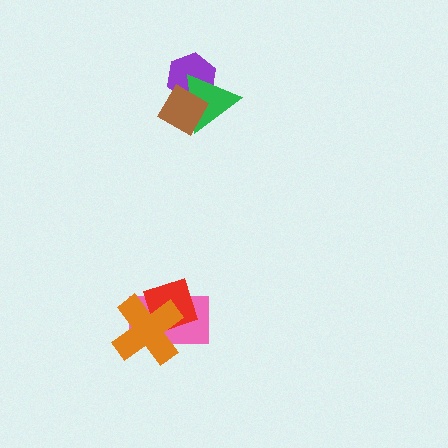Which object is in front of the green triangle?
The brown diamond is in front of the green triangle.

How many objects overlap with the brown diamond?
2 objects overlap with the brown diamond.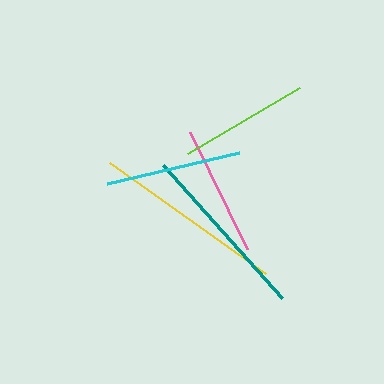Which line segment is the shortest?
The pink line is the shortest at approximately 130 pixels.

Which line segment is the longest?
The yellow line is the longest at approximately 191 pixels.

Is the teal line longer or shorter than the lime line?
The teal line is longer than the lime line.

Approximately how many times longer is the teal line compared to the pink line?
The teal line is approximately 1.4 times the length of the pink line.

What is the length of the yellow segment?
The yellow segment is approximately 191 pixels long.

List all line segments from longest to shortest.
From longest to shortest: yellow, teal, cyan, lime, pink.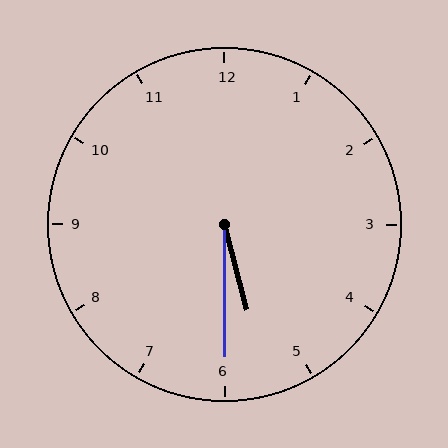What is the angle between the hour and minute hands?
Approximately 15 degrees.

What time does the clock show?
5:30.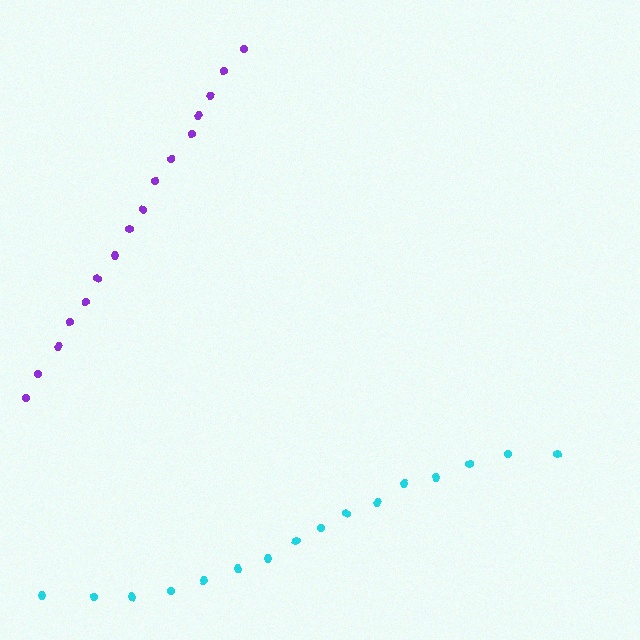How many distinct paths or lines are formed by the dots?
There are 2 distinct paths.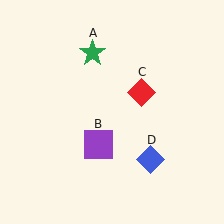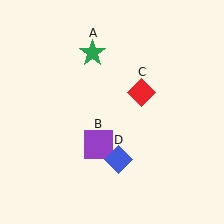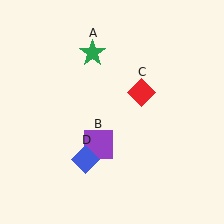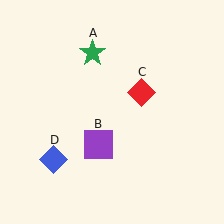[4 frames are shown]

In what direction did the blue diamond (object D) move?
The blue diamond (object D) moved left.